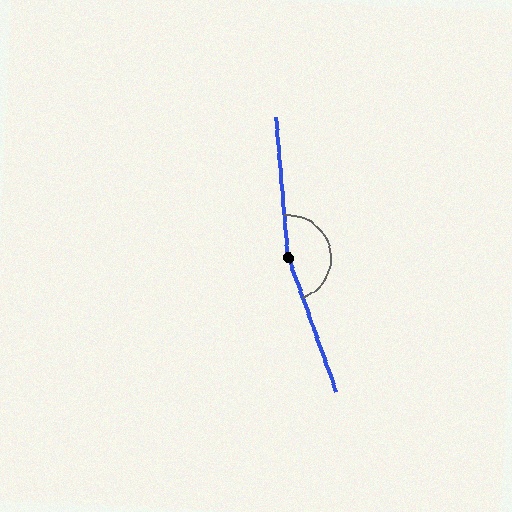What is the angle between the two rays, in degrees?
Approximately 165 degrees.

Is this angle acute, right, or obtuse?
It is obtuse.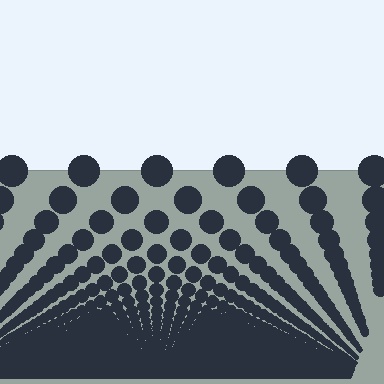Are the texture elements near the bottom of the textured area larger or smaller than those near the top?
Smaller. The gradient is inverted — elements near the bottom are smaller and denser.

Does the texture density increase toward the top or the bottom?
Density increases toward the bottom.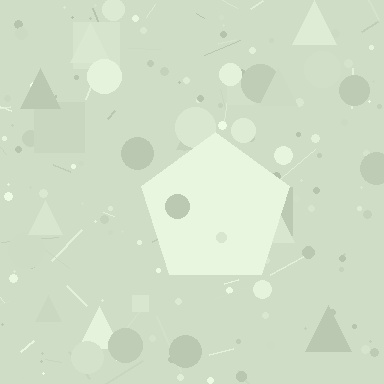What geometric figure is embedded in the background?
A pentagon is embedded in the background.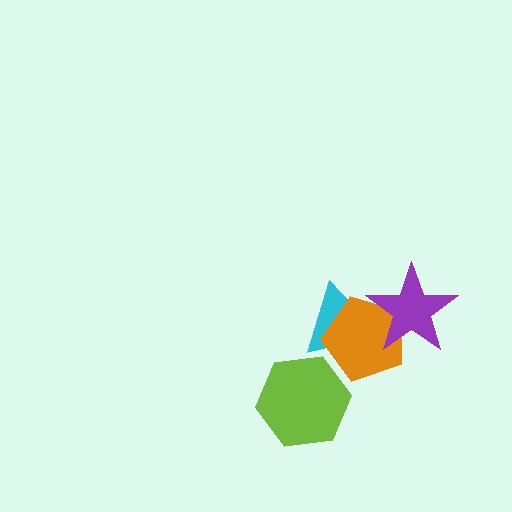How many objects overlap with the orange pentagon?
2 objects overlap with the orange pentagon.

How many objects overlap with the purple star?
2 objects overlap with the purple star.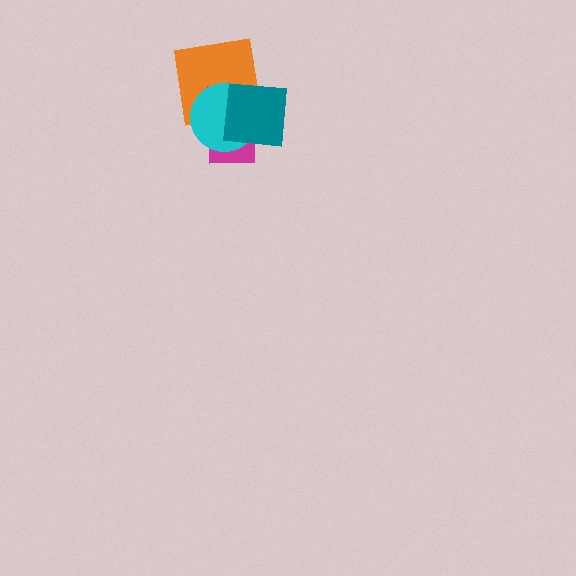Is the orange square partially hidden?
Yes, it is partially covered by another shape.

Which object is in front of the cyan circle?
The teal square is in front of the cyan circle.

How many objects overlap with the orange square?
3 objects overlap with the orange square.